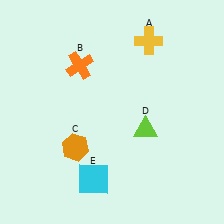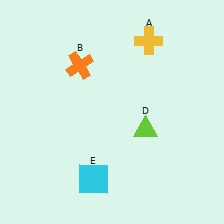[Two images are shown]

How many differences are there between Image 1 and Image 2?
There is 1 difference between the two images.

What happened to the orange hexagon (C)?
The orange hexagon (C) was removed in Image 2. It was in the bottom-left area of Image 1.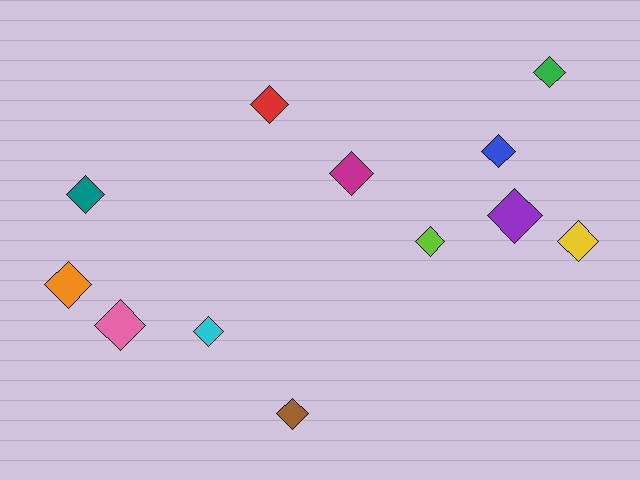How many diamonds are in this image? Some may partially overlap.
There are 12 diamonds.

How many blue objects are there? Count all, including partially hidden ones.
There is 1 blue object.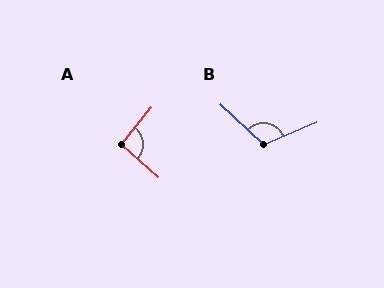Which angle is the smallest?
A, at approximately 93 degrees.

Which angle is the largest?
B, at approximately 115 degrees.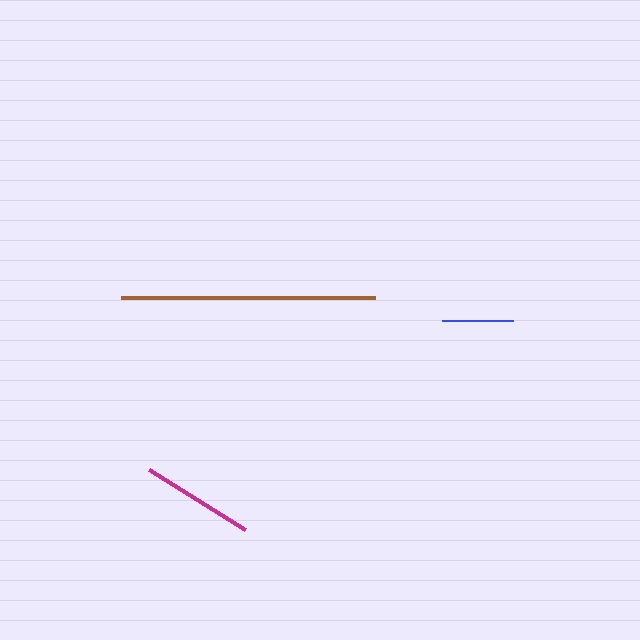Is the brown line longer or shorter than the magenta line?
The brown line is longer than the magenta line.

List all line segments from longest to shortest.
From longest to shortest: brown, magenta, blue.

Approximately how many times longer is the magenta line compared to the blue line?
The magenta line is approximately 1.6 times the length of the blue line.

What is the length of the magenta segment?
The magenta segment is approximately 114 pixels long.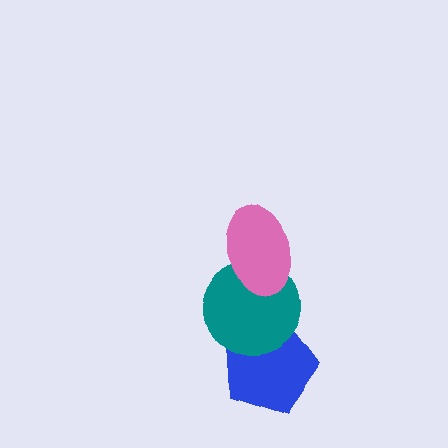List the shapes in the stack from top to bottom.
From top to bottom: the pink ellipse, the teal circle, the blue pentagon.